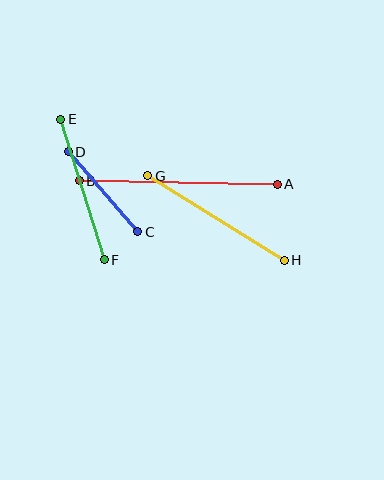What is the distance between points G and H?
The distance is approximately 160 pixels.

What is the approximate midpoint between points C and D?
The midpoint is at approximately (103, 192) pixels.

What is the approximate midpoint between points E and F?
The midpoint is at approximately (82, 189) pixels.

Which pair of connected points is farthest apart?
Points A and B are farthest apart.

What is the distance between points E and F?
The distance is approximately 147 pixels.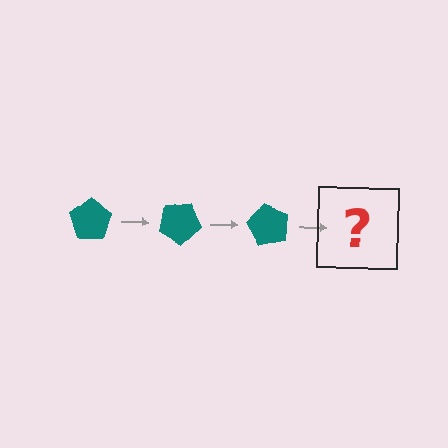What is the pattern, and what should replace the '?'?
The pattern is that the pentagon rotates 30 degrees each step. The '?' should be a teal pentagon rotated 90 degrees.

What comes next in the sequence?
The next element should be a teal pentagon rotated 90 degrees.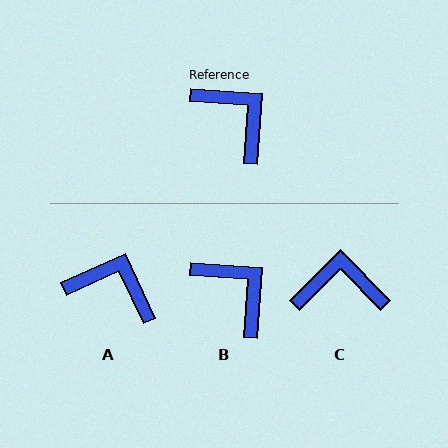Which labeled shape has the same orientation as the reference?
B.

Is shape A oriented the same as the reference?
No, it is off by about 29 degrees.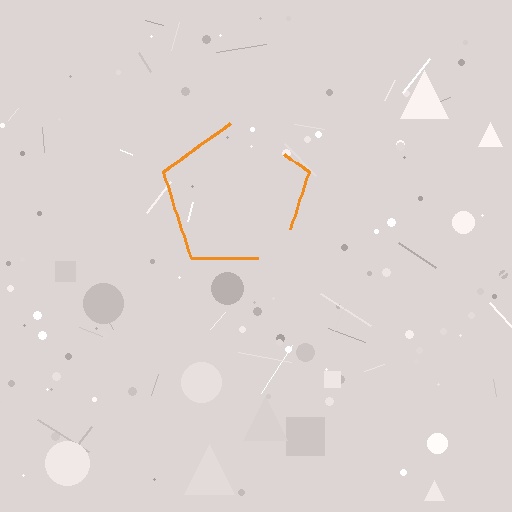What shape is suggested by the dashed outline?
The dashed outline suggests a pentagon.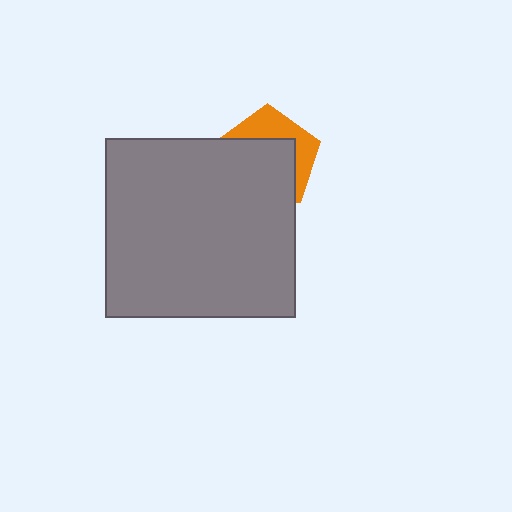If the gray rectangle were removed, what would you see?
You would see the complete orange pentagon.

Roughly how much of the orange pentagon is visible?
A small part of it is visible (roughly 36%).